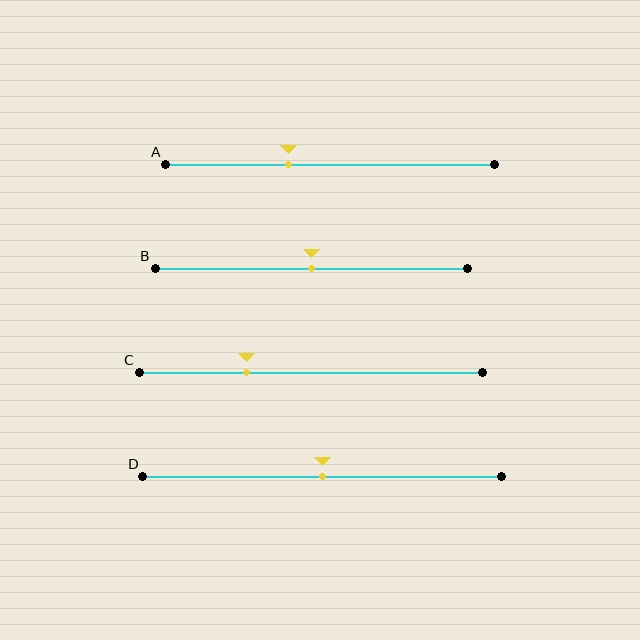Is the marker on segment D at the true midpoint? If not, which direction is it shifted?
Yes, the marker on segment D is at the true midpoint.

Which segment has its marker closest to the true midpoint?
Segment B has its marker closest to the true midpoint.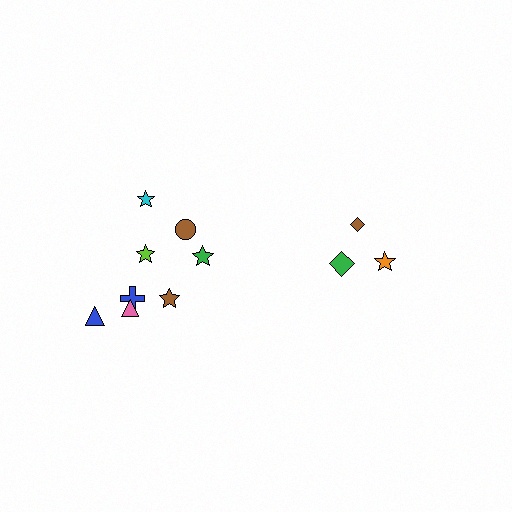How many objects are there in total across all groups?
There are 11 objects.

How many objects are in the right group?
There are 3 objects.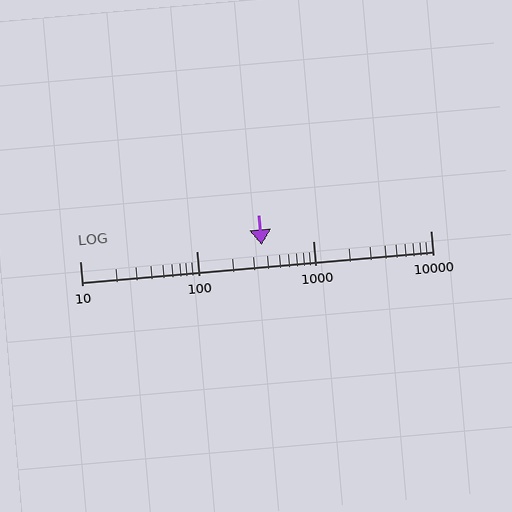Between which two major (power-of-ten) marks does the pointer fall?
The pointer is between 100 and 1000.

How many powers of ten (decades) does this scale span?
The scale spans 3 decades, from 10 to 10000.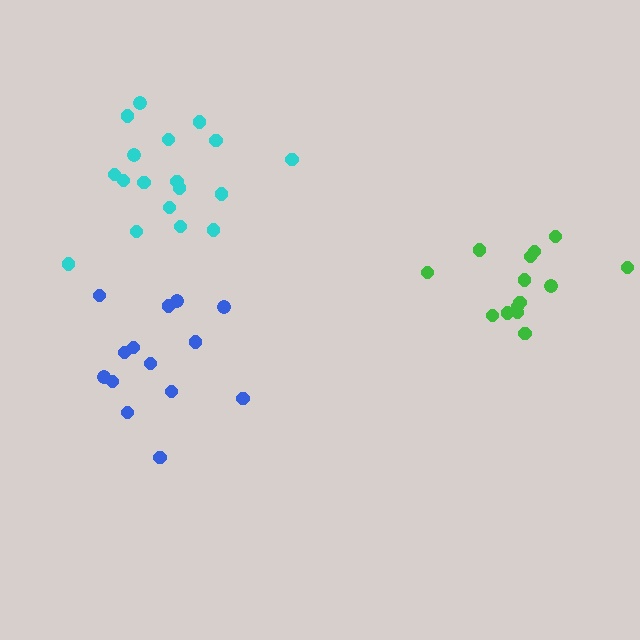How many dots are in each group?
Group 1: 18 dots, Group 2: 14 dots, Group 3: 14 dots (46 total).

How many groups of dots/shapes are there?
There are 3 groups.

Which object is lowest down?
The blue cluster is bottommost.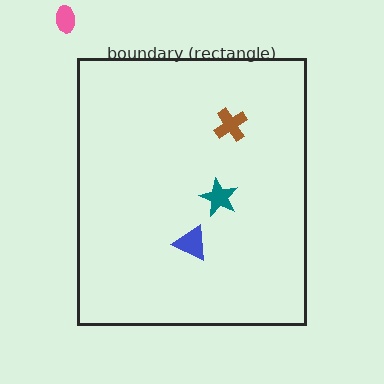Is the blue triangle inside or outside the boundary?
Inside.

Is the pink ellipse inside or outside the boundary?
Outside.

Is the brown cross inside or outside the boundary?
Inside.